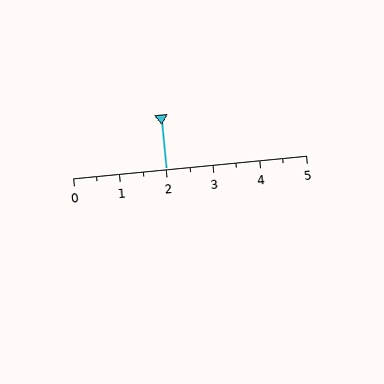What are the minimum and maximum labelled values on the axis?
The axis runs from 0 to 5.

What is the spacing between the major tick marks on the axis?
The major ticks are spaced 1 apart.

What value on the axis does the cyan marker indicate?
The marker indicates approximately 2.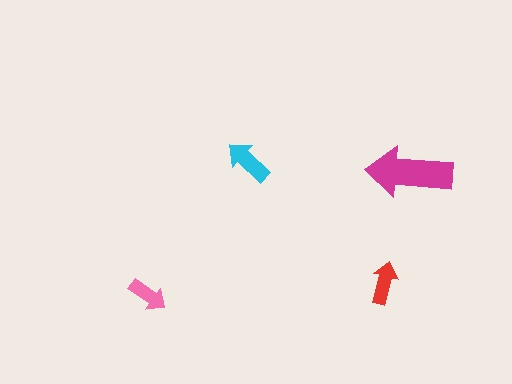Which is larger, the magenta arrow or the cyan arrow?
The magenta one.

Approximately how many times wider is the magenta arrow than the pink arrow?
About 2 times wider.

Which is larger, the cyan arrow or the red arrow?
The cyan one.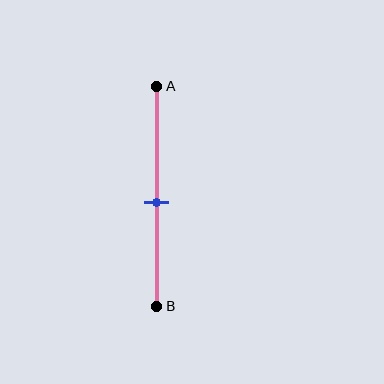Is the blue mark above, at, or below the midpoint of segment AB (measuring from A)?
The blue mark is approximately at the midpoint of segment AB.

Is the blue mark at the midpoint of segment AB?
Yes, the mark is approximately at the midpoint.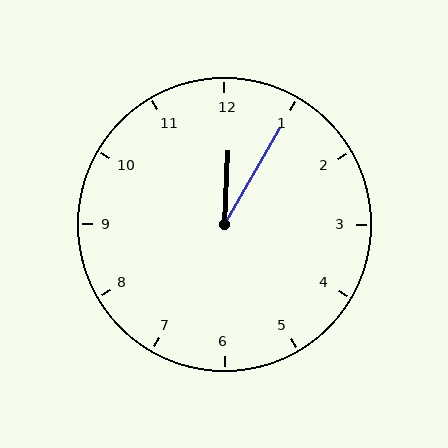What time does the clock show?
12:05.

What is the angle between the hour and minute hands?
Approximately 28 degrees.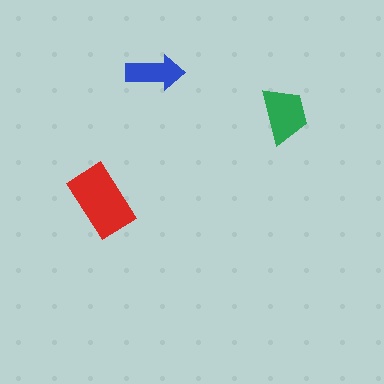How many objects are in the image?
There are 3 objects in the image.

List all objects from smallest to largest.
The blue arrow, the green trapezoid, the red rectangle.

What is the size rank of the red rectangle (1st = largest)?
1st.